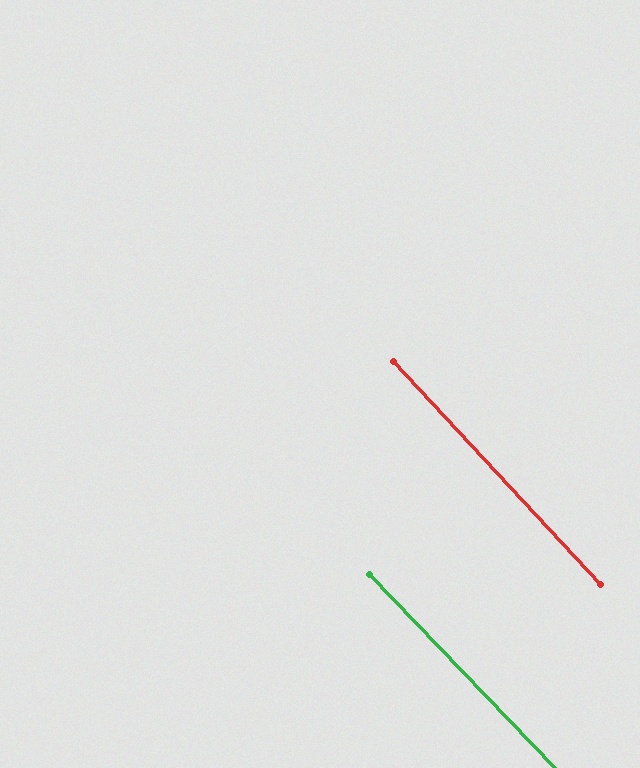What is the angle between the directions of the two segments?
Approximately 1 degree.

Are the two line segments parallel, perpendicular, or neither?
Parallel — their directions differ by only 0.9°.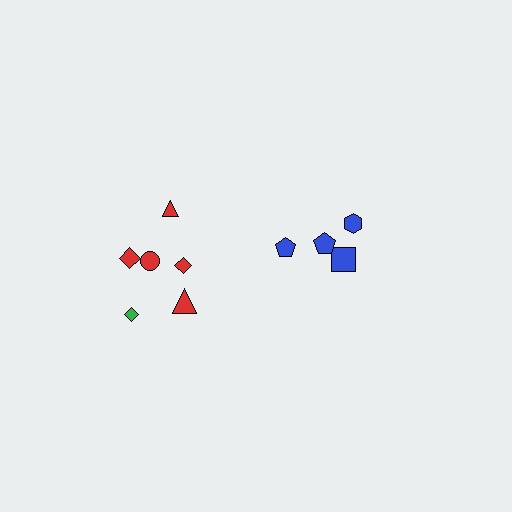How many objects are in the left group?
There are 6 objects.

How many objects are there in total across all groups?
There are 10 objects.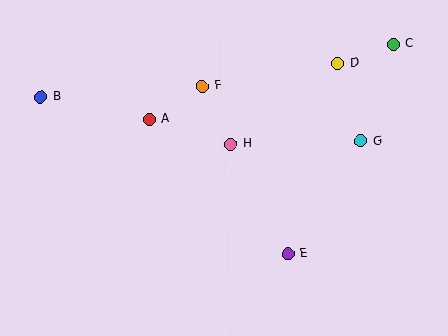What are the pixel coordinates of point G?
Point G is at (361, 141).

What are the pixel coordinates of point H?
Point H is at (231, 144).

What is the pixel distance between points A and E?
The distance between A and E is 193 pixels.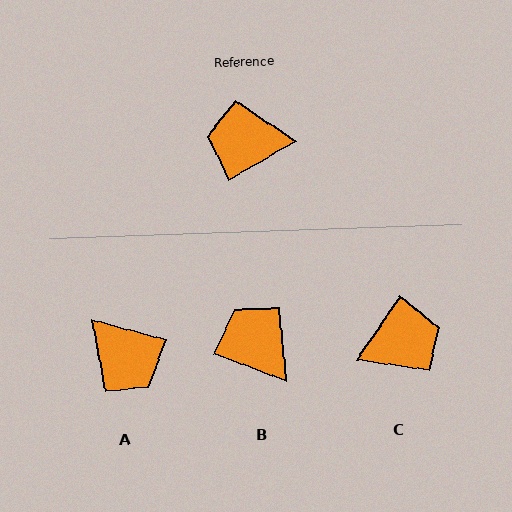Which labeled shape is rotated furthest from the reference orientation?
C, about 154 degrees away.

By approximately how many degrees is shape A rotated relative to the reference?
Approximately 134 degrees counter-clockwise.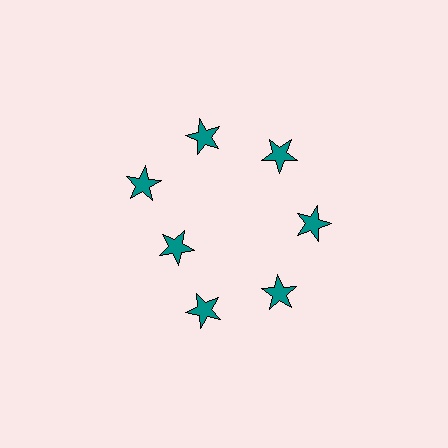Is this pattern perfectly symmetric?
No. The 7 teal stars are arranged in a ring, but one element near the 8 o'clock position is pulled inward toward the center, breaking the 7-fold rotational symmetry.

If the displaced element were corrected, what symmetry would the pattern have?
It would have 7-fold rotational symmetry — the pattern would map onto itself every 51 degrees.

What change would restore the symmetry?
The symmetry would be restored by moving it outward, back onto the ring so that all 7 stars sit at equal angles and equal distance from the center.